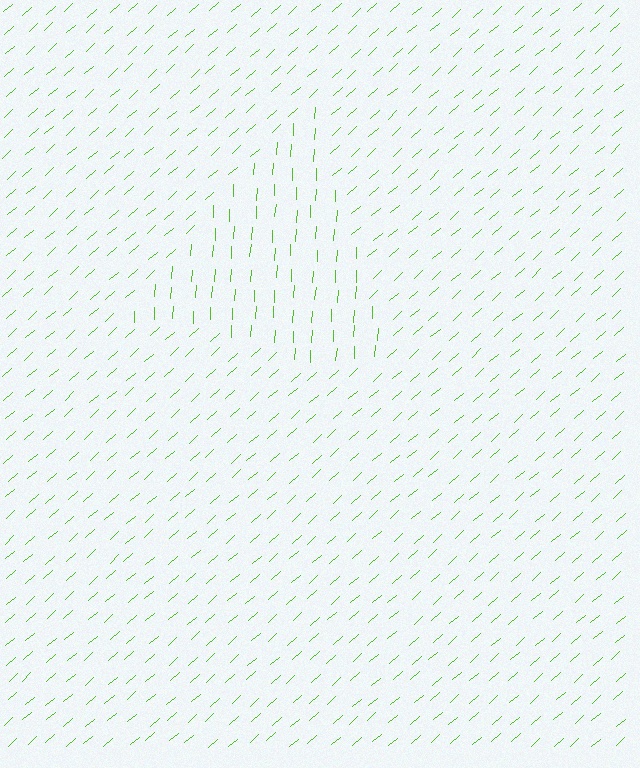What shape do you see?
I see a triangle.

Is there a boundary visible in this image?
Yes, there is a texture boundary formed by a change in line orientation.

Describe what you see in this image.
The image is filled with small lime line segments. A triangle region in the image has lines oriented differently from the surrounding lines, creating a visible texture boundary.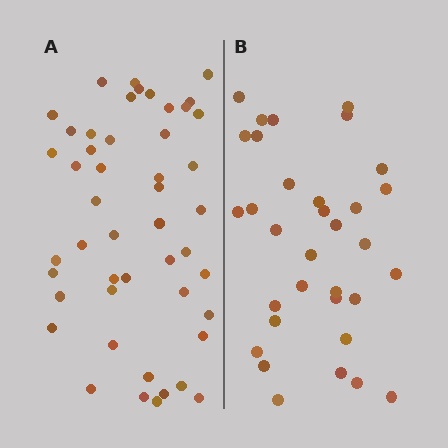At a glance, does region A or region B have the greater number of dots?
Region A (the left region) has more dots.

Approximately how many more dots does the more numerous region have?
Region A has approximately 15 more dots than region B.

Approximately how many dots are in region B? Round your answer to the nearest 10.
About 30 dots. (The exact count is 33, which rounds to 30.)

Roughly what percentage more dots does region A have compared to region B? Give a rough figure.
About 45% more.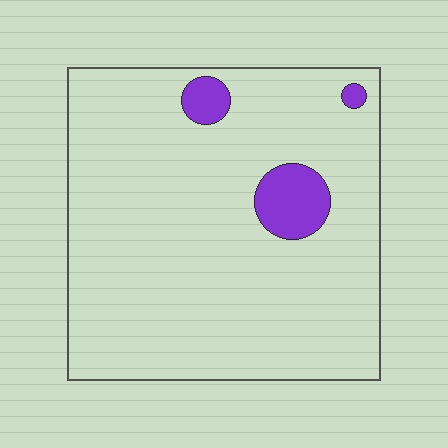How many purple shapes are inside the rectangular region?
3.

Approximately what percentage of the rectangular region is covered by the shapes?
Approximately 5%.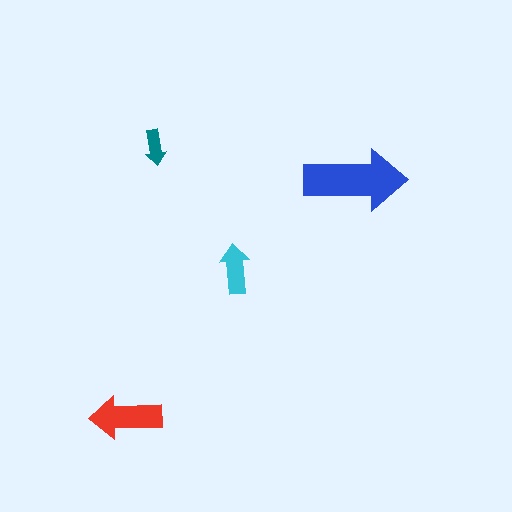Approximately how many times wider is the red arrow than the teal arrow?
About 2 times wider.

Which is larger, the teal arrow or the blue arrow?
The blue one.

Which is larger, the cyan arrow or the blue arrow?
The blue one.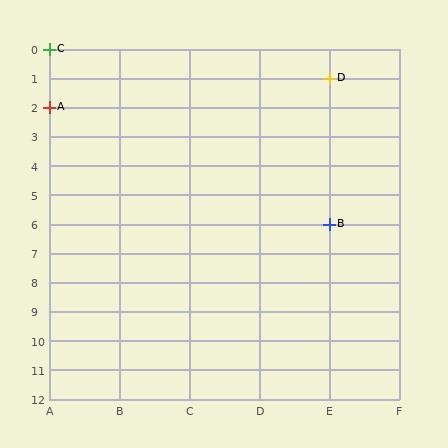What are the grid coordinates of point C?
Point C is at grid coordinates (A, 0).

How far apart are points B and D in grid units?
Points B and D are 5 rows apart.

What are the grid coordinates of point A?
Point A is at grid coordinates (A, 2).